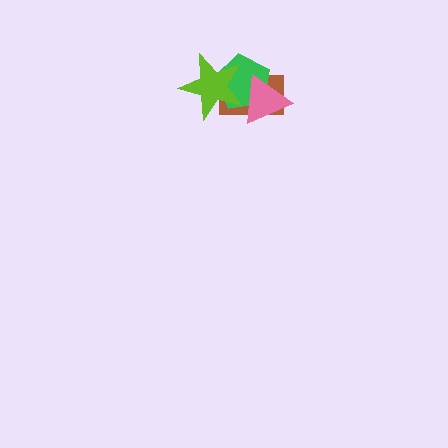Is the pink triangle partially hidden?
No, no other shape covers it.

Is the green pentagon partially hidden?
Yes, it is partially covered by another shape.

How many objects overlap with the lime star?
3 objects overlap with the lime star.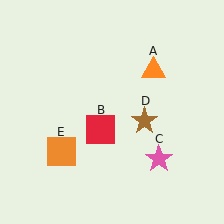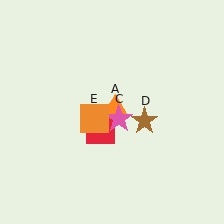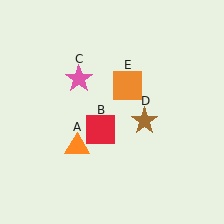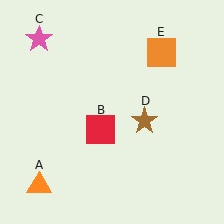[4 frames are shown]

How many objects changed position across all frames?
3 objects changed position: orange triangle (object A), pink star (object C), orange square (object E).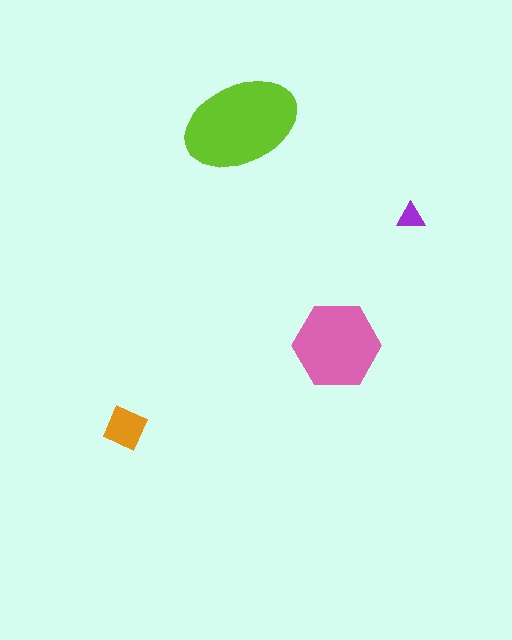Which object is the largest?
The lime ellipse.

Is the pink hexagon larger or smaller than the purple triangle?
Larger.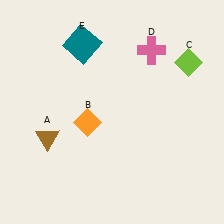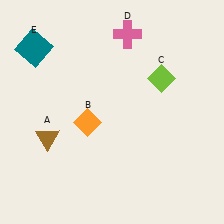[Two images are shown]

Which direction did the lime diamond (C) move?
The lime diamond (C) moved left.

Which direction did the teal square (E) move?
The teal square (E) moved left.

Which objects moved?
The objects that moved are: the lime diamond (C), the pink cross (D), the teal square (E).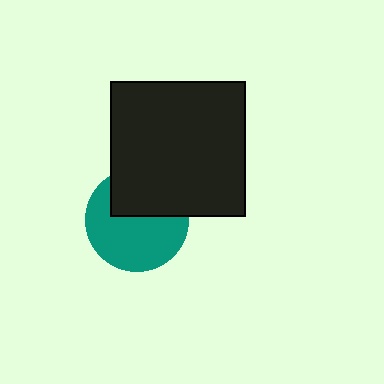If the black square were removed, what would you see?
You would see the complete teal circle.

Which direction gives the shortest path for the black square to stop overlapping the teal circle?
Moving up gives the shortest separation.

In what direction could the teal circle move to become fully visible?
The teal circle could move down. That would shift it out from behind the black square entirely.